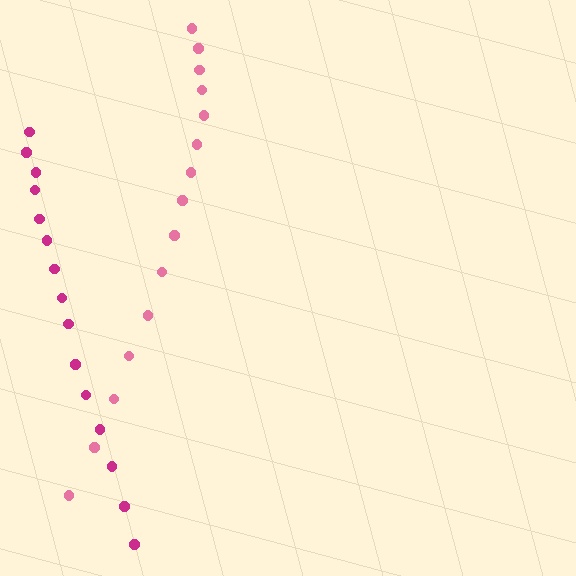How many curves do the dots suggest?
There are 2 distinct paths.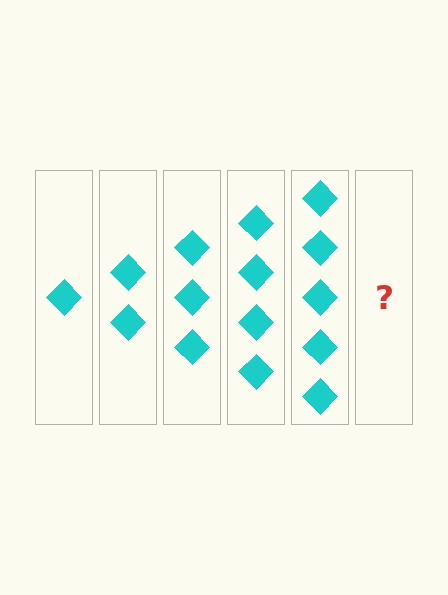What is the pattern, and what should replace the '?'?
The pattern is that each step adds one more diamond. The '?' should be 6 diamonds.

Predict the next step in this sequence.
The next step is 6 diamonds.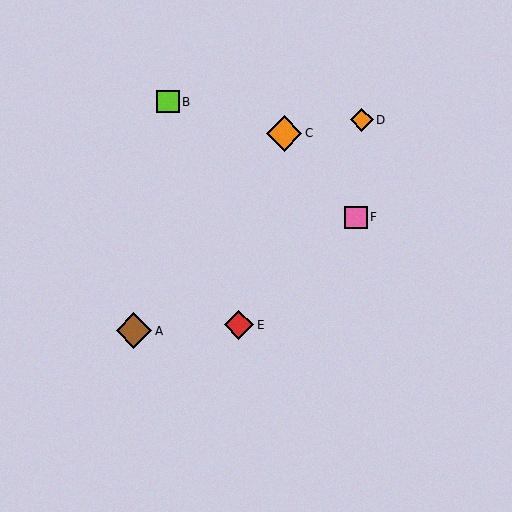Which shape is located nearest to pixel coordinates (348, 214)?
The pink square (labeled F) at (356, 217) is nearest to that location.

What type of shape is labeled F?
Shape F is a pink square.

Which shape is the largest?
The brown diamond (labeled A) is the largest.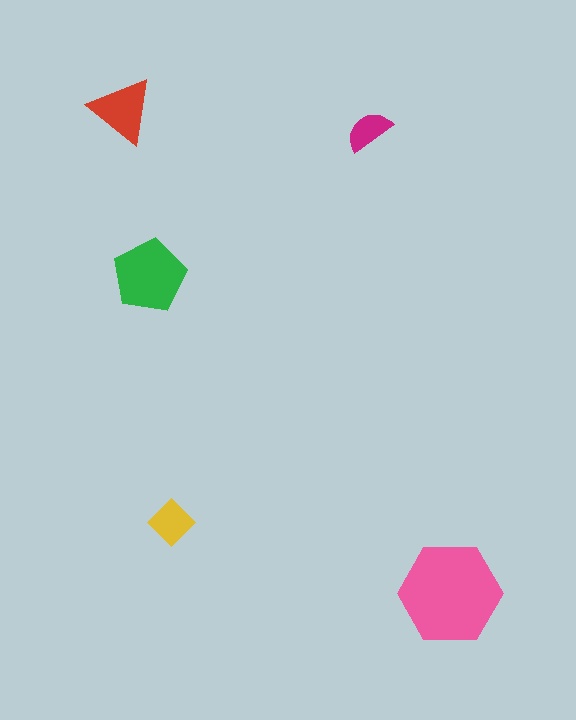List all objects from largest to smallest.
The pink hexagon, the green pentagon, the red triangle, the yellow diamond, the magenta semicircle.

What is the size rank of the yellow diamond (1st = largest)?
4th.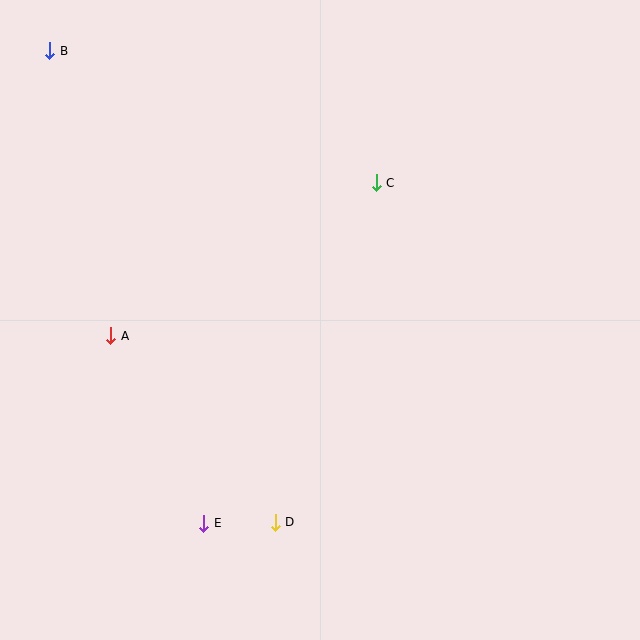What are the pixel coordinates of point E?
Point E is at (204, 523).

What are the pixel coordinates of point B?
Point B is at (50, 51).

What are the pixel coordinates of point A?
Point A is at (111, 336).